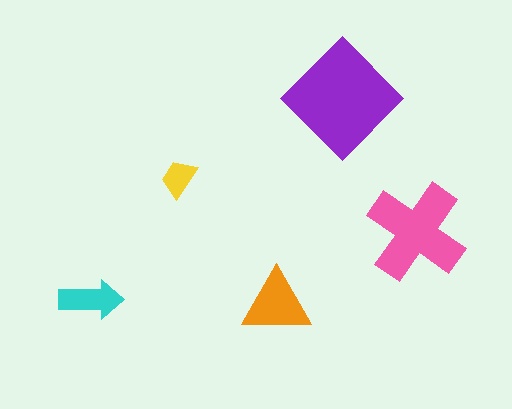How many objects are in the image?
There are 5 objects in the image.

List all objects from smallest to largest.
The yellow trapezoid, the cyan arrow, the orange triangle, the pink cross, the purple diamond.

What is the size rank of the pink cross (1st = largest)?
2nd.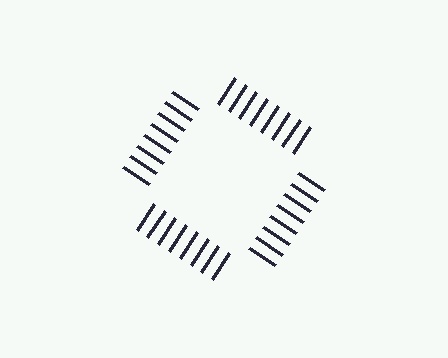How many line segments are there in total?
32 — 8 along each of the 4 edges.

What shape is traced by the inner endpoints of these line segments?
An illusory square — the line segments terminate on its edges but no continuous stroke is drawn.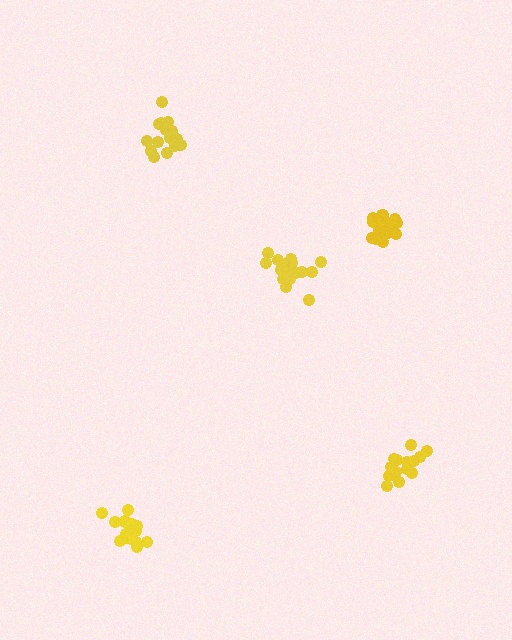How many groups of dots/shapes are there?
There are 5 groups.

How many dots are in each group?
Group 1: 19 dots, Group 2: 17 dots, Group 3: 18 dots, Group 4: 14 dots, Group 5: 19 dots (87 total).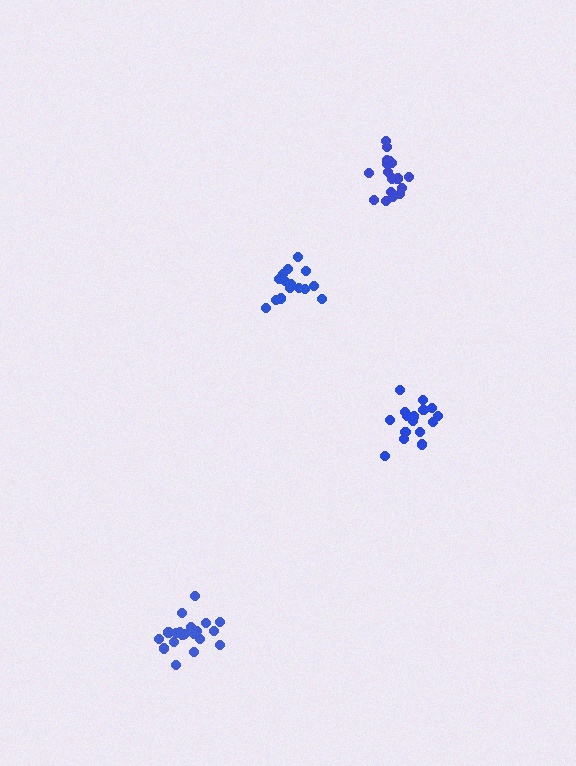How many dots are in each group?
Group 1: 20 dots, Group 2: 15 dots, Group 3: 18 dots, Group 4: 17 dots (70 total).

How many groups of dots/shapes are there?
There are 4 groups.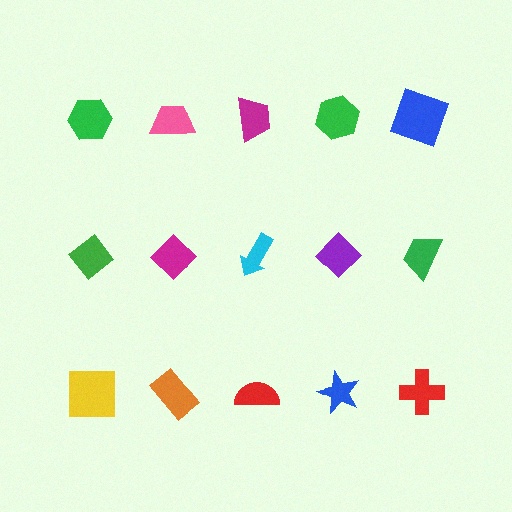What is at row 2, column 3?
A cyan arrow.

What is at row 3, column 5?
A red cross.